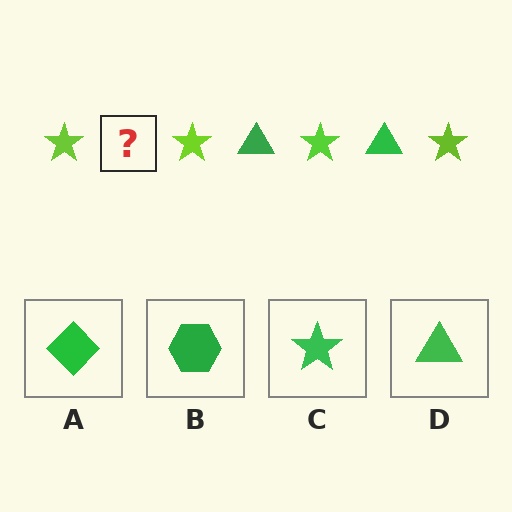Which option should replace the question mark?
Option D.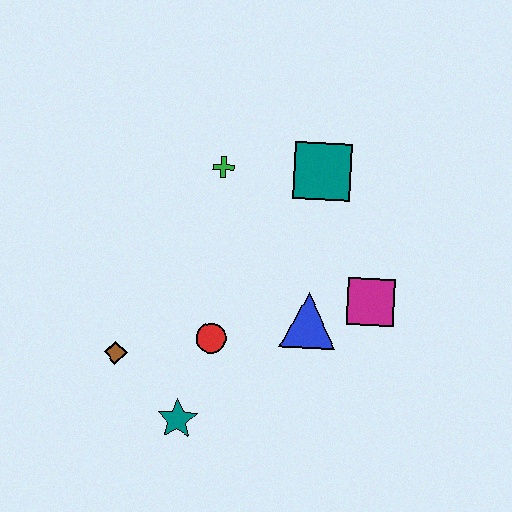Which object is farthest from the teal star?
The teal square is farthest from the teal star.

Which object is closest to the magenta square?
The blue triangle is closest to the magenta square.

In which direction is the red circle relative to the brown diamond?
The red circle is to the right of the brown diamond.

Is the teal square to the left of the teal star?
No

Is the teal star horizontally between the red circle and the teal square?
No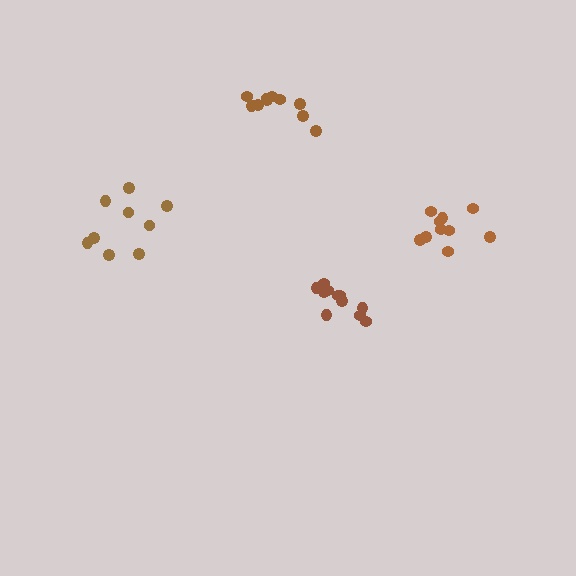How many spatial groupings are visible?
There are 4 spatial groupings.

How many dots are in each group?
Group 1: 10 dots, Group 2: 9 dots, Group 3: 12 dots, Group 4: 10 dots (41 total).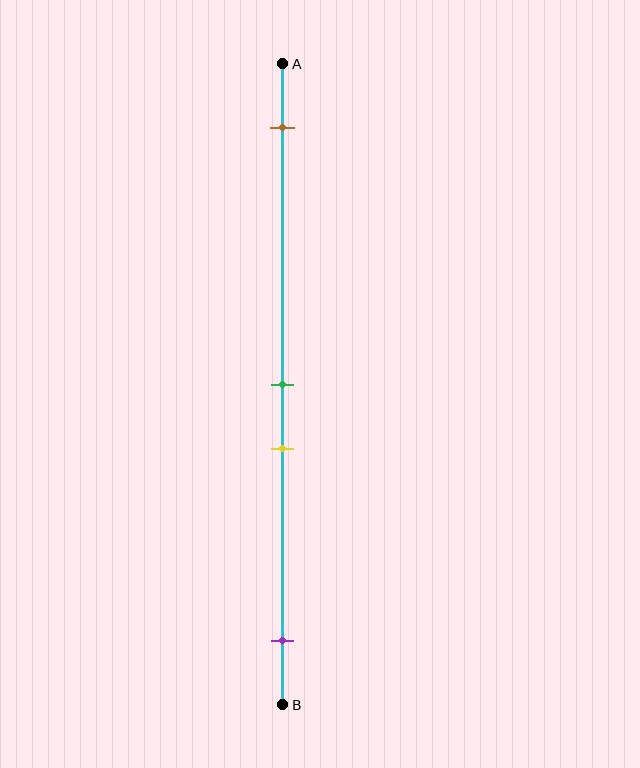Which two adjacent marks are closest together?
The green and yellow marks are the closest adjacent pair.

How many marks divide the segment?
There are 4 marks dividing the segment.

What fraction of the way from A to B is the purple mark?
The purple mark is approximately 90% (0.9) of the way from A to B.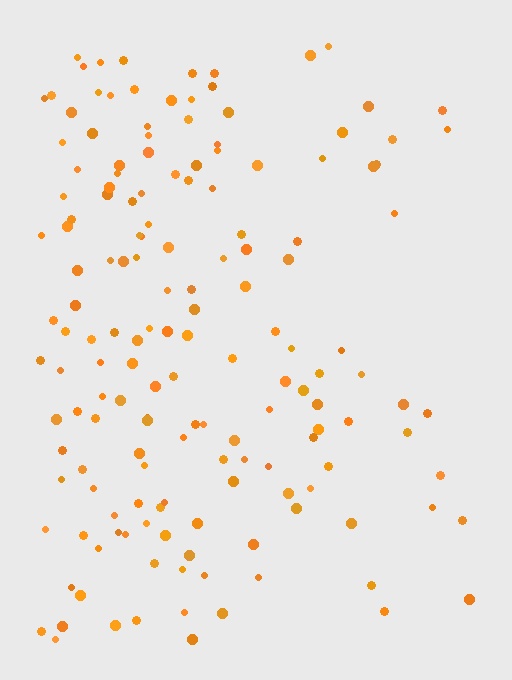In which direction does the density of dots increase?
From right to left, with the left side densest.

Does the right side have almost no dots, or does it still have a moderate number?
Still a moderate number, just noticeably fewer than the left.